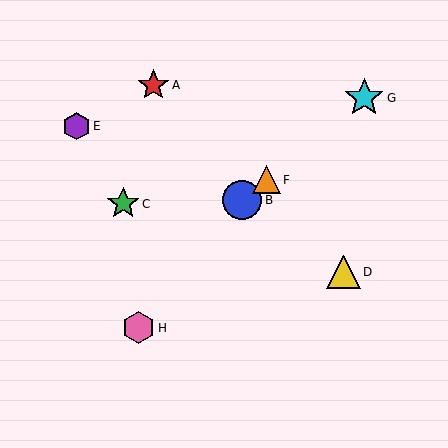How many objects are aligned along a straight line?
3 objects (B, F, G) are aligned along a straight line.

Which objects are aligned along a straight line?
Objects B, F, G are aligned along a straight line.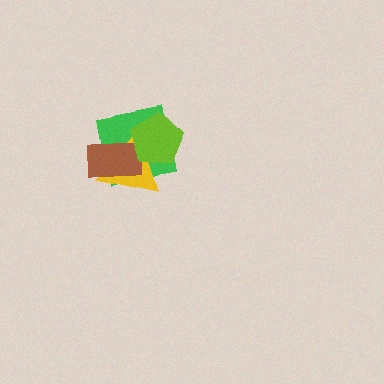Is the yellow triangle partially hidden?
Yes, it is partially covered by another shape.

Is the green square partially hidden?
Yes, it is partially covered by another shape.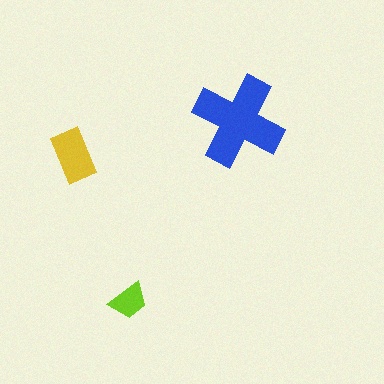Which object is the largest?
The blue cross.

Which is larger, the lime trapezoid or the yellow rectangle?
The yellow rectangle.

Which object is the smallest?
The lime trapezoid.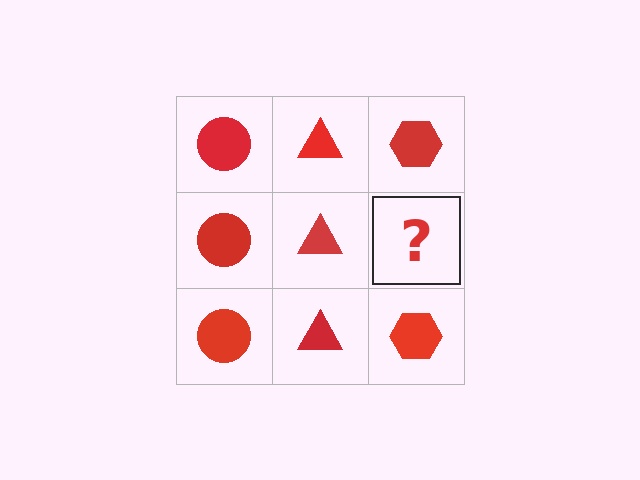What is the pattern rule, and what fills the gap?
The rule is that each column has a consistent shape. The gap should be filled with a red hexagon.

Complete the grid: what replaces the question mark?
The question mark should be replaced with a red hexagon.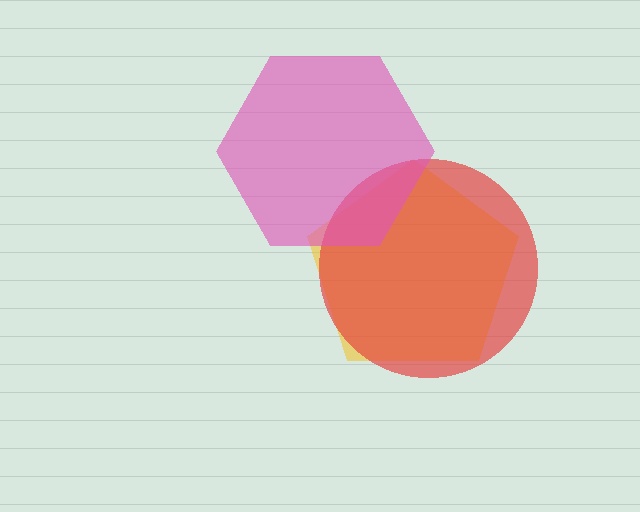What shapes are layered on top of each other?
The layered shapes are: a yellow pentagon, a red circle, a pink hexagon.